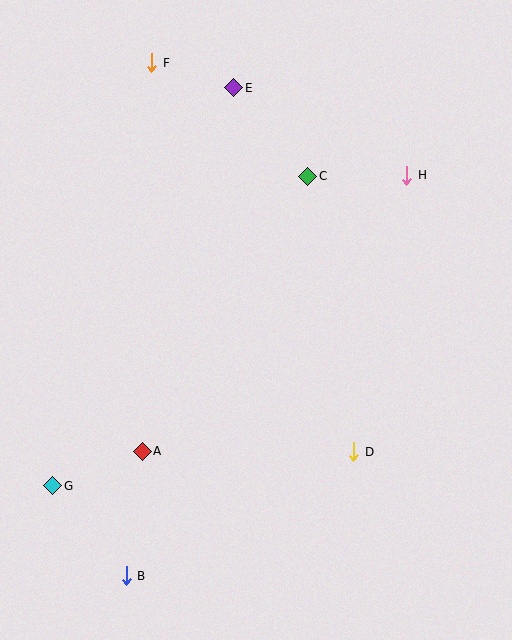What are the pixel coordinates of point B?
Point B is at (126, 576).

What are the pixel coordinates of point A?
Point A is at (142, 451).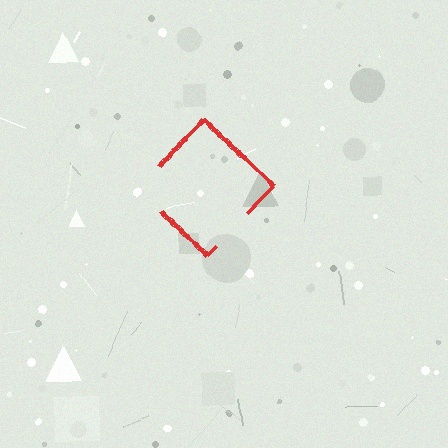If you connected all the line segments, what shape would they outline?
They would outline a diamond.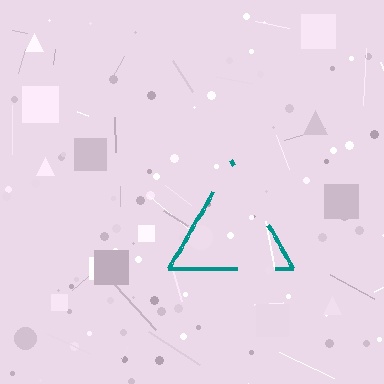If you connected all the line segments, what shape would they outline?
They would outline a triangle.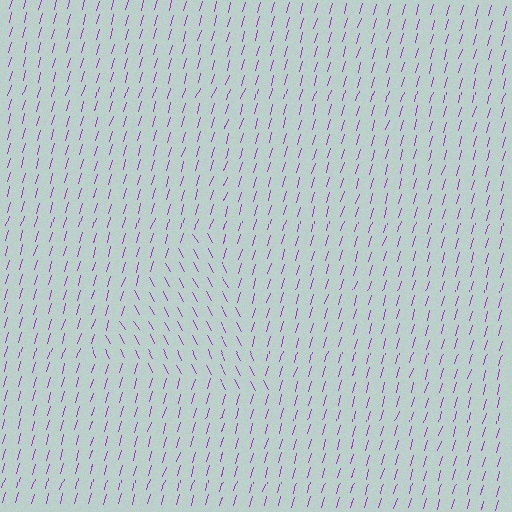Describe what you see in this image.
The image is filled with small purple line segments. A triangle region in the image has lines oriented differently from the surrounding lines, creating a visible texture boundary.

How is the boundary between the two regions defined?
The boundary is defined purely by a change in line orientation (approximately 45 degrees difference). All lines are the same color and thickness.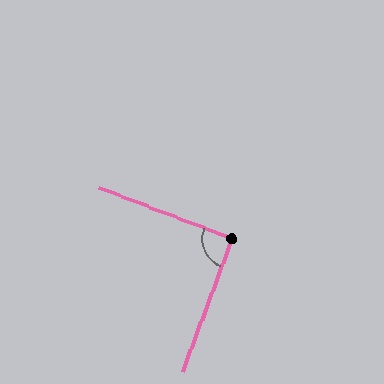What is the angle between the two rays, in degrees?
Approximately 90 degrees.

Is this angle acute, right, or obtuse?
It is approximately a right angle.